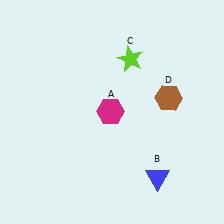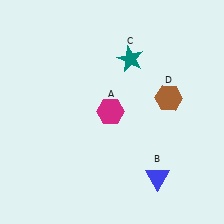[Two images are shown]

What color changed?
The star (C) changed from lime in Image 1 to teal in Image 2.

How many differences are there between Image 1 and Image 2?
There is 1 difference between the two images.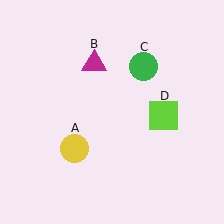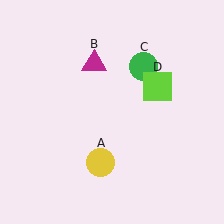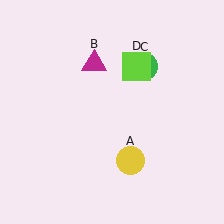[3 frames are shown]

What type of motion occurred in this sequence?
The yellow circle (object A), lime square (object D) rotated counterclockwise around the center of the scene.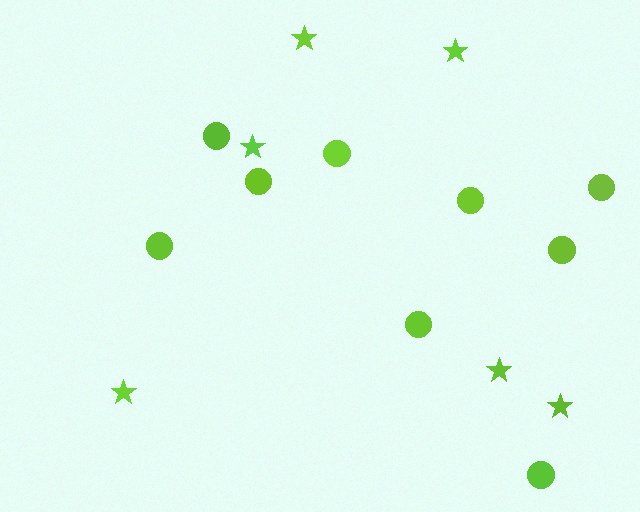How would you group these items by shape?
There are 2 groups: one group of circles (9) and one group of stars (6).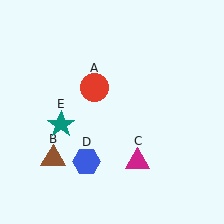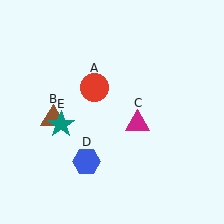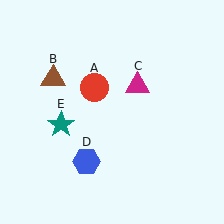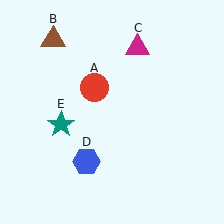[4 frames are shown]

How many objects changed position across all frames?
2 objects changed position: brown triangle (object B), magenta triangle (object C).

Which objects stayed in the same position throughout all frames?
Red circle (object A) and blue hexagon (object D) and teal star (object E) remained stationary.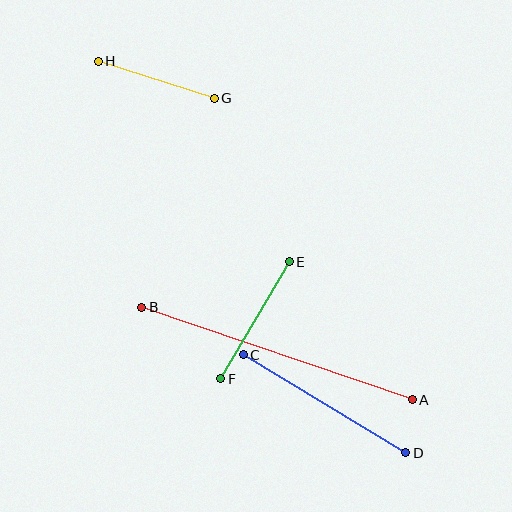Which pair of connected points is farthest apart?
Points A and B are farthest apart.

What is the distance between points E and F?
The distance is approximately 136 pixels.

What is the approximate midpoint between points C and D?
The midpoint is at approximately (324, 404) pixels.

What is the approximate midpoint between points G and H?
The midpoint is at approximately (156, 80) pixels.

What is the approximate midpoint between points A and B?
The midpoint is at approximately (277, 354) pixels.